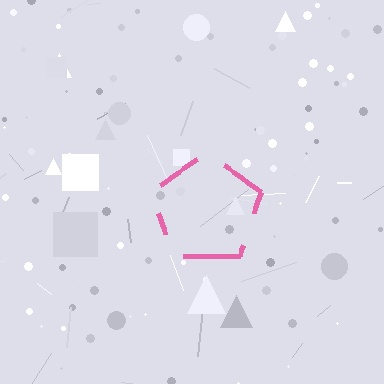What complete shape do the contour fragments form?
The contour fragments form a pentagon.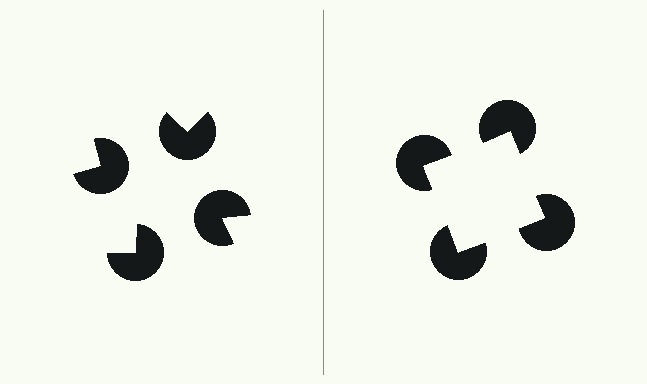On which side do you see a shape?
An illusory square appears on the right side. On the left side the wedge cuts are rotated, so no coherent shape forms.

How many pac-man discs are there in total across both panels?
8 — 4 on each side.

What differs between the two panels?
The pac-man discs are positioned identically on both sides; only the wedge orientations differ. On the right they align to a square; on the left they are misaligned.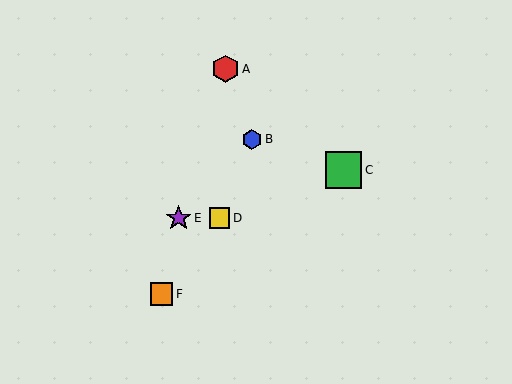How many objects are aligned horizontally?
2 objects (D, E) are aligned horizontally.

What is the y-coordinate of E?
Object E is at y≈218.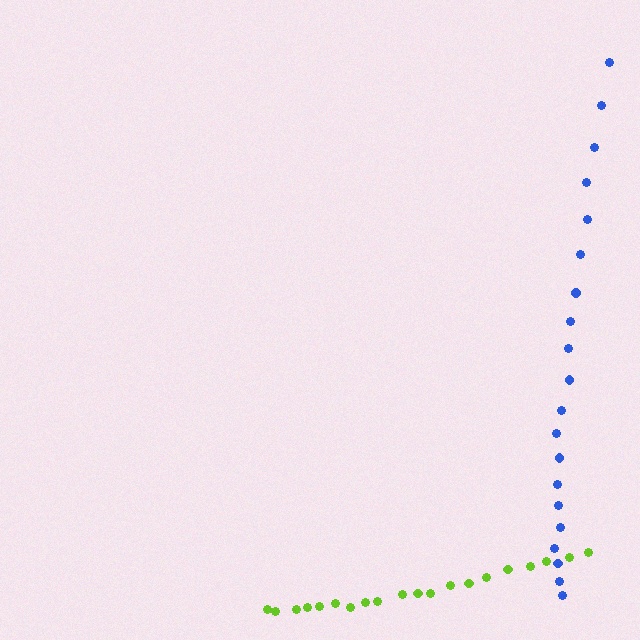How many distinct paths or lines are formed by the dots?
There are 2 distinct paths.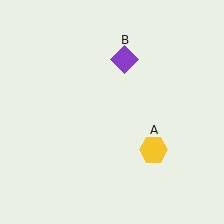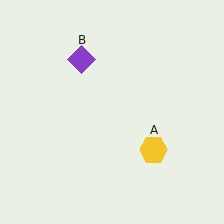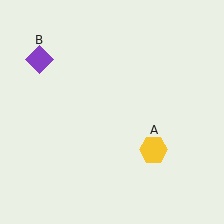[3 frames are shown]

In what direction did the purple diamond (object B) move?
The purple diamond (object B) moved left.